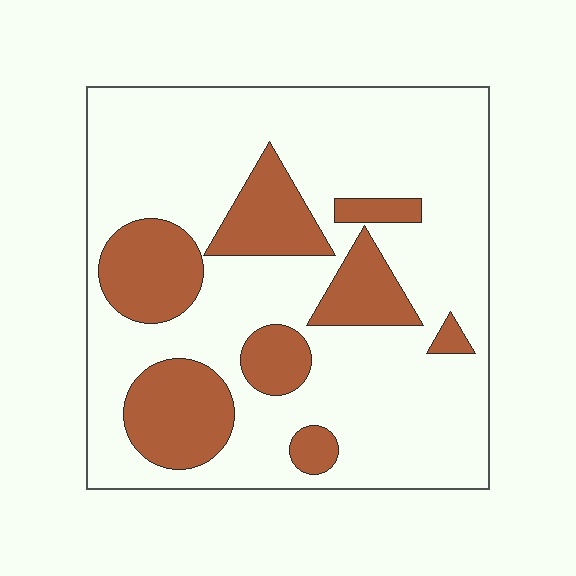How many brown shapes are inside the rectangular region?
8.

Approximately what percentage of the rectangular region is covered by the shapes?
Approximately 25%.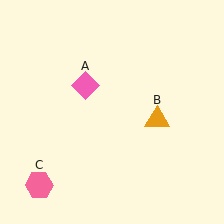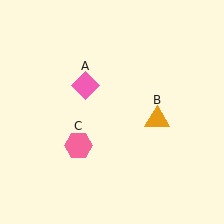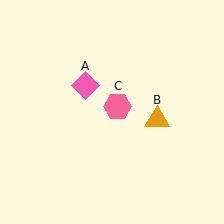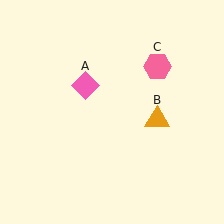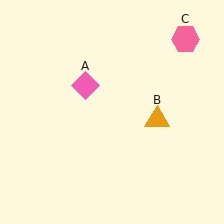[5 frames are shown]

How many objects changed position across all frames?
1 object changed position: pink hexagon (object C).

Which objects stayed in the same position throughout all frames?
Pink diamond (object A) and orange triangle (object B) remained stationary.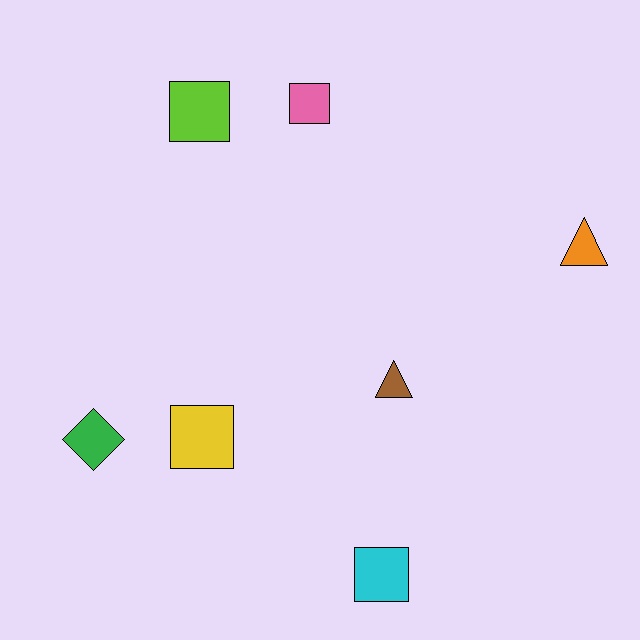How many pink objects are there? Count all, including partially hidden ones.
There is 1 pink object.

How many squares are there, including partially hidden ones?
There are 4 squares.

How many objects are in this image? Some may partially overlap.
There are 7 objects.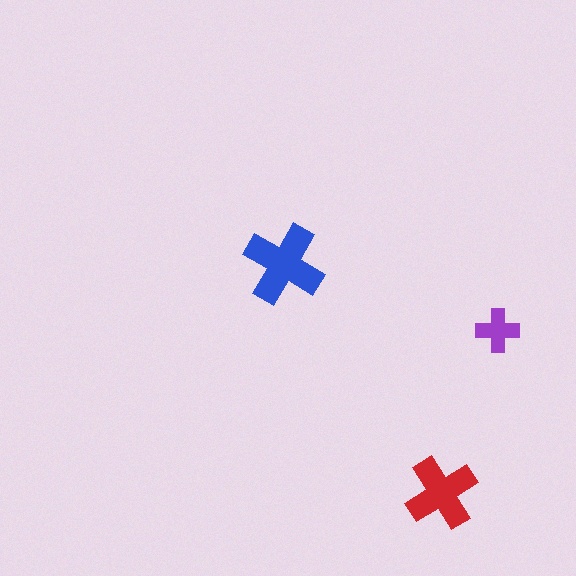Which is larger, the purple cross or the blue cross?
The blue one.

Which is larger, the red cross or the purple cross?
The red one.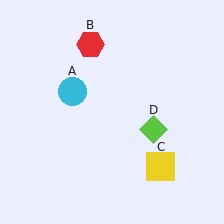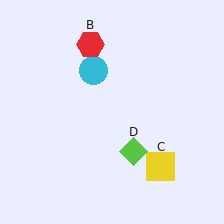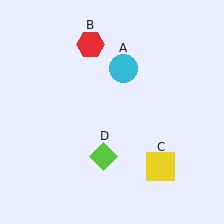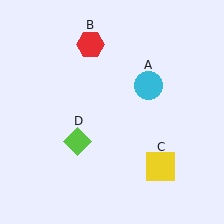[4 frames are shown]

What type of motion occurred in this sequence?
The cyan circle (object A), lime diamond (object D) rotated clockwise around the center of the scene.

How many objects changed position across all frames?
2 objects changed position: cyan circle (object A), lime diamond (object D).